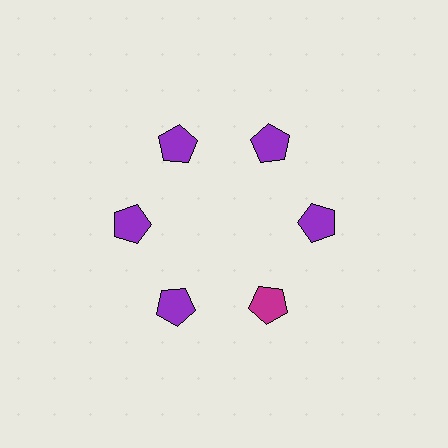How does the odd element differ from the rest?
It has a different color: magenta instead of purple.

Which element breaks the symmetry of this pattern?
The magenta pentagon at roughly the 5 o'clock position breaks the symmetry. All other shapes are purple pentagons.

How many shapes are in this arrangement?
There are 6 shapes arranged in a ring pattern.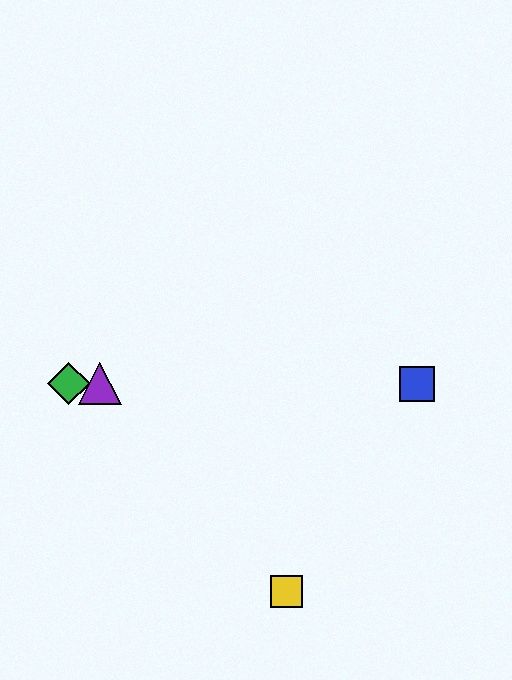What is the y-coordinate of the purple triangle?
The purple triangle is at y≈384.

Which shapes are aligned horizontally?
The red triangle, the blue square, the green diamond, the purple triangle are aligned horizontally.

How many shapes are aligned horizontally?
4 shapes (the red triangle, the blue square, the green diamond, the purple triangle) are aligned horizontally.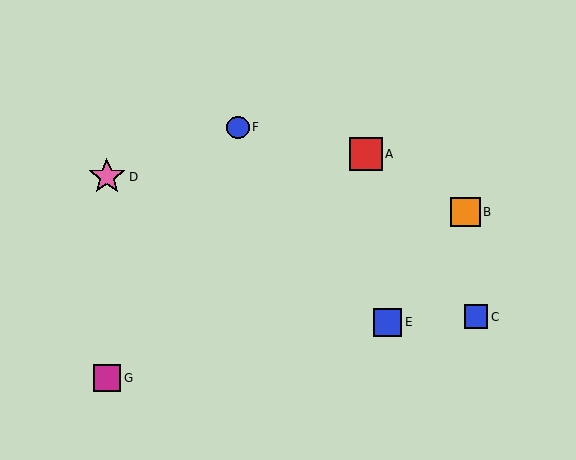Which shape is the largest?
The pink star (labeled D) is the largest.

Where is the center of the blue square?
The center of the blue square is at (476, 317).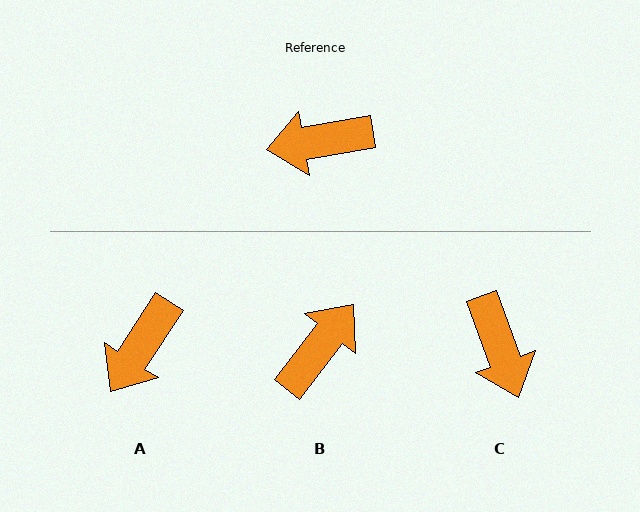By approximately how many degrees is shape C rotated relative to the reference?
Approximately 101 degrees counter-clockwise.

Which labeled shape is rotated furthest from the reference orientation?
B, about 137 degrees away.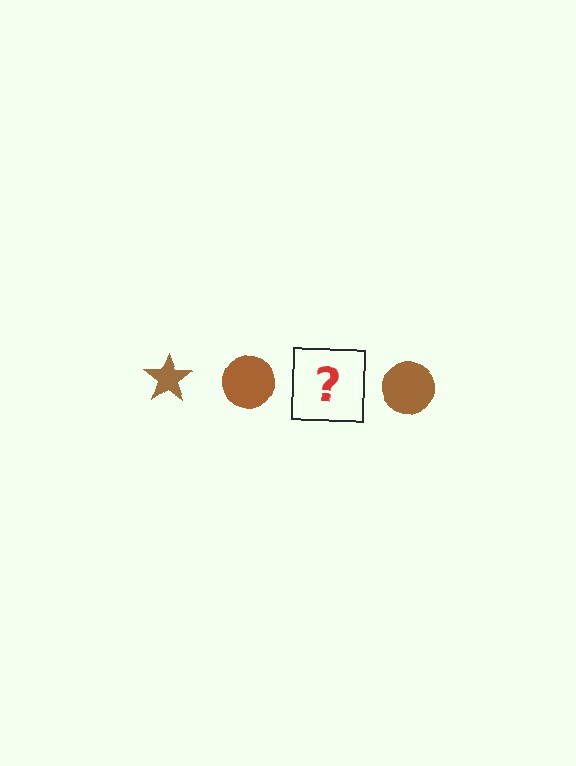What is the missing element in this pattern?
The missing element is a brown star.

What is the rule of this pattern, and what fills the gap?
The rule is that the pattern cycles through star, circle shapes in brown. The gap should be filled with a brown star.